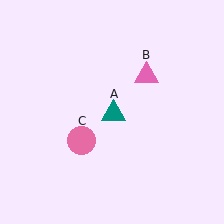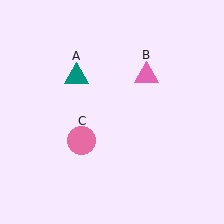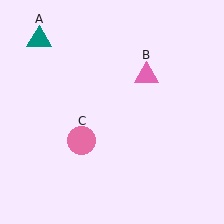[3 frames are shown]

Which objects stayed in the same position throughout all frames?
Pink triangle (object B) and pink circle (object C) remained stationary.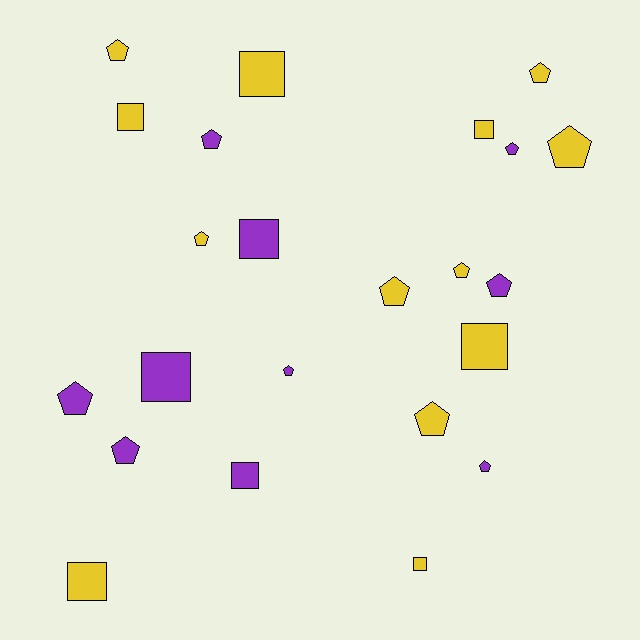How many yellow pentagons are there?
There are 7 yellow pentagons.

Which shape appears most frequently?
Pentagon, with 14 objects.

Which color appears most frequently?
Yellow, with 13 objects.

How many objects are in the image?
There are 23 objects.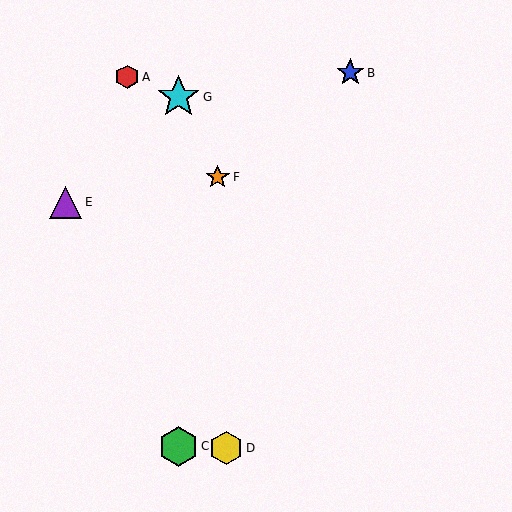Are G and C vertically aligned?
Yes, both are at x≈179.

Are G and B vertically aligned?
No, G is at x≈179 and B is at x≈350.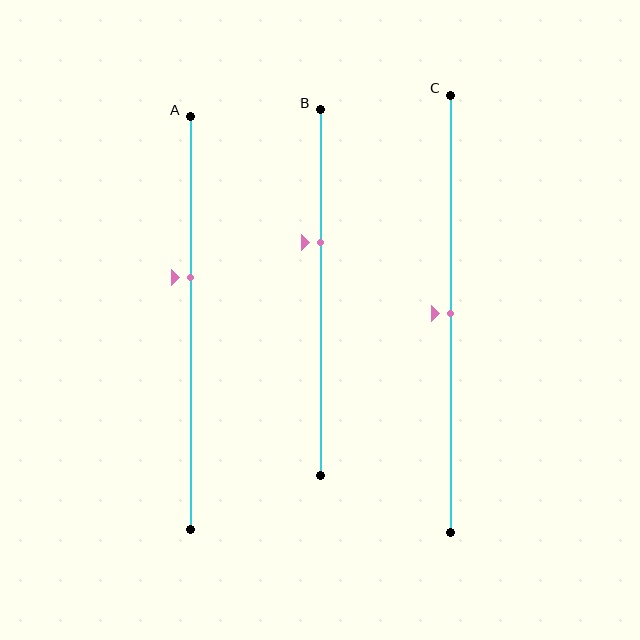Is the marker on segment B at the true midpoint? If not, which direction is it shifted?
No, the marker on segment B is shifted upward by about 14% of the segment length.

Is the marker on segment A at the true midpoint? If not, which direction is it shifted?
No, the marker on segment A is shifted upward by about 11% of the segment length.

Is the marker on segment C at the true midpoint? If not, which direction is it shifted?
Yes, the marker on segment C is at the true midpoint.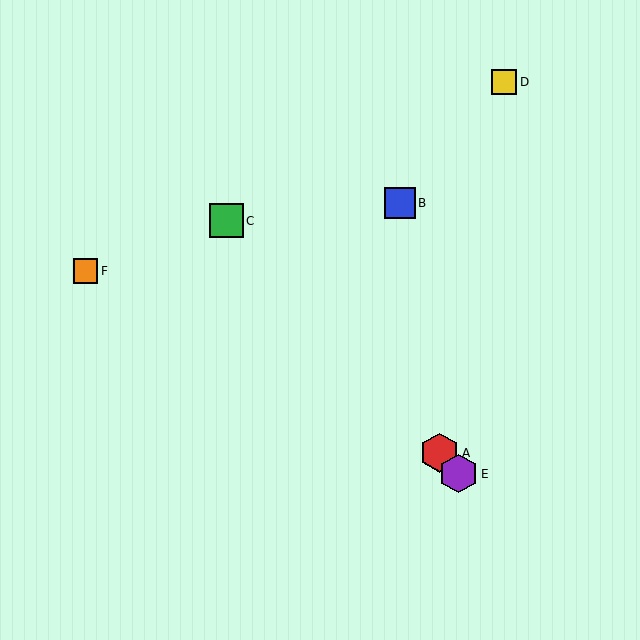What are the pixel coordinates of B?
Object B is at (400, 203).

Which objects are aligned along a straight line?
Objects A, C, E are aligned along a straight line.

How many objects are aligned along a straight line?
3 objects (A, C, E) are aligned along a straight line.